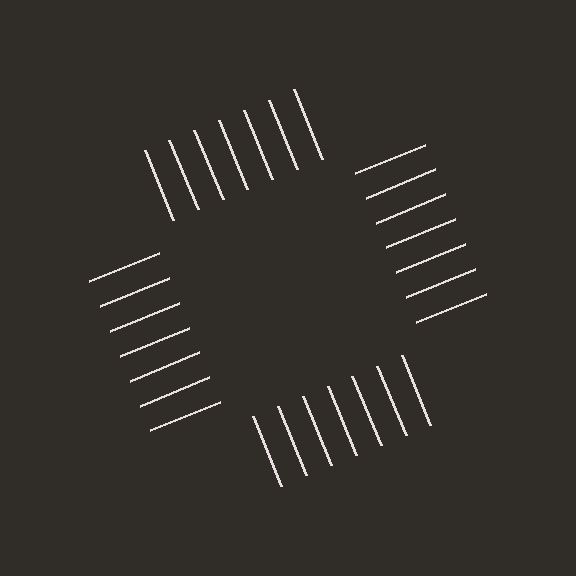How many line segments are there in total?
28 — 7 along each of the 4 edges.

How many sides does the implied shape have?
4 sides — the line-ends trace a square.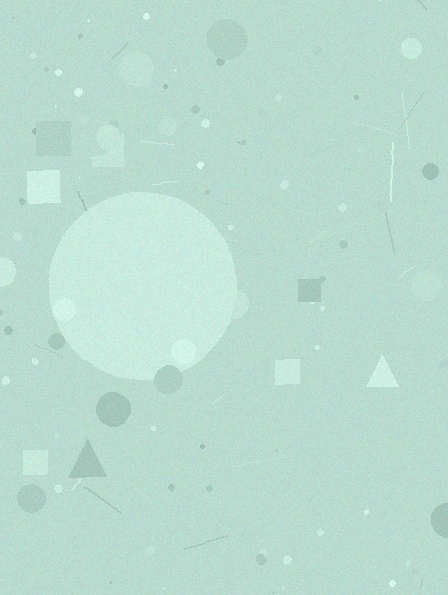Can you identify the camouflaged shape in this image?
The camouflaged shape is a circle.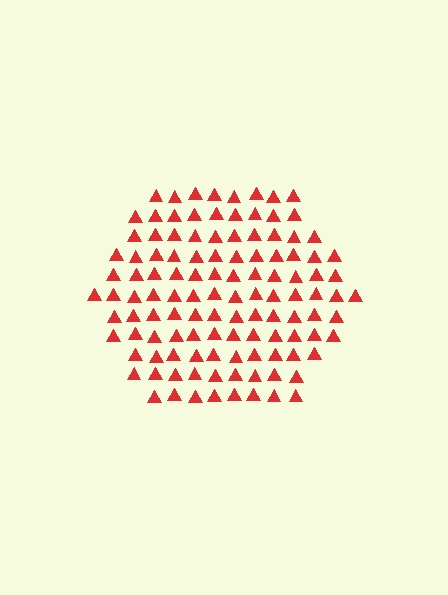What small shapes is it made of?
It is made of small triangles.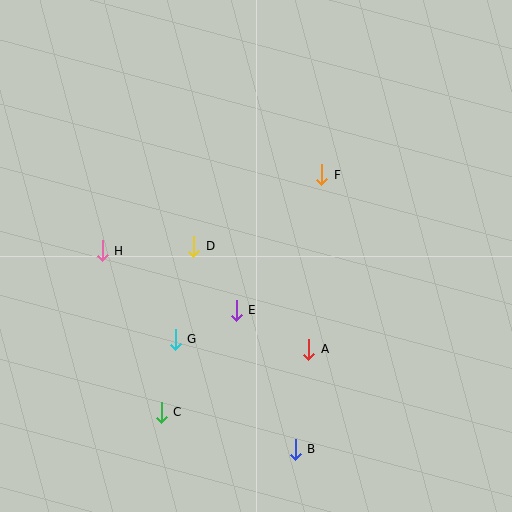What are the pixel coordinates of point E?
Point E is at (236, 310).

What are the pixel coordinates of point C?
Point C is at (161, 412).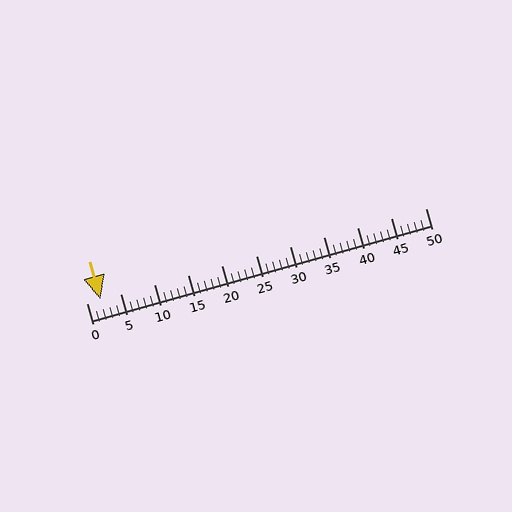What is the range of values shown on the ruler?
The ruler shows values from 0 to 50.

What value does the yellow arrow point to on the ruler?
The yellow arrow points to approximately 2.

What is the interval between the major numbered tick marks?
The major tick marks are spaced 5 units apart.